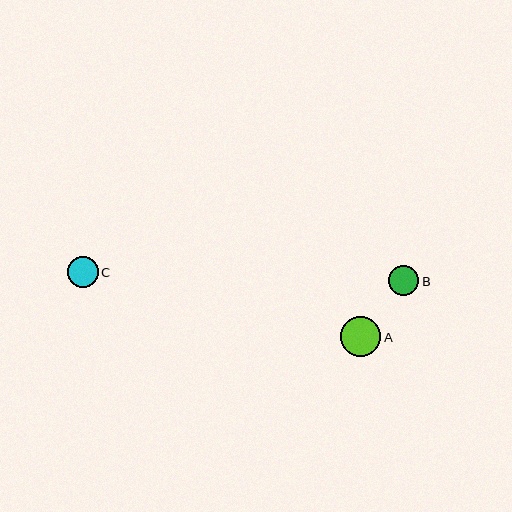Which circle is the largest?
Circle A is the largest with a size of approximately 40 pixels.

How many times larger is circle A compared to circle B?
Circle A is approximately 1.3 times the size of circle B.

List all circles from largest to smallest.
From largest to smallest: A, C, B.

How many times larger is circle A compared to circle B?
Circle A is approximately 1.3 times the size of circle B.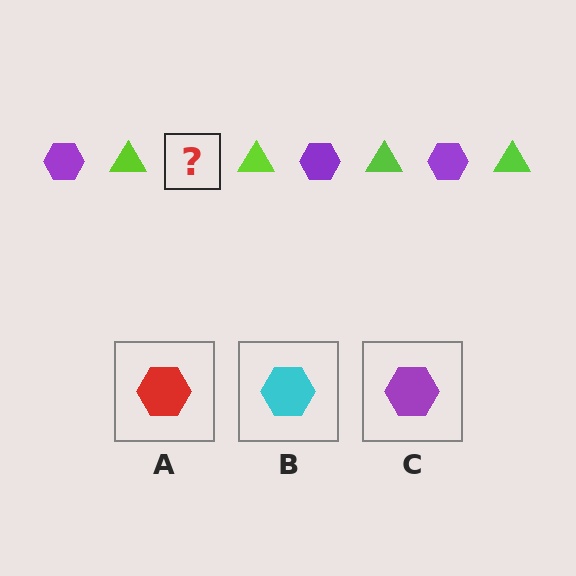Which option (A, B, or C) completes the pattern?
C.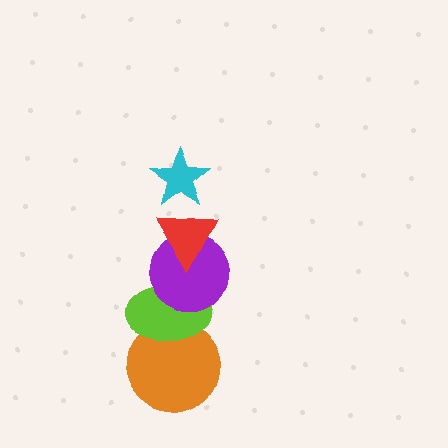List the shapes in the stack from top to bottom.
From top to bottom: the cyan star, the red triangle, the purple circle, the lime ellipse, the orange circle.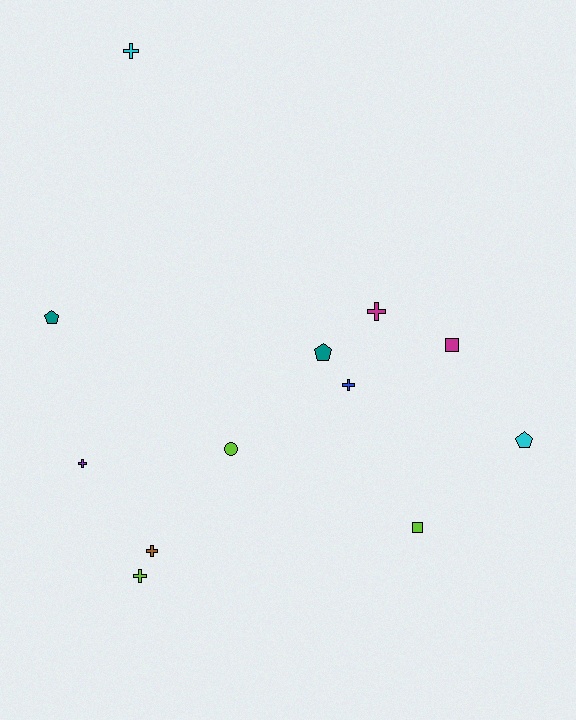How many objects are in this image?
There are 12 objects.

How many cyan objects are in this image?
There are 2 cyan objects.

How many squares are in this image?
There are 2 squares.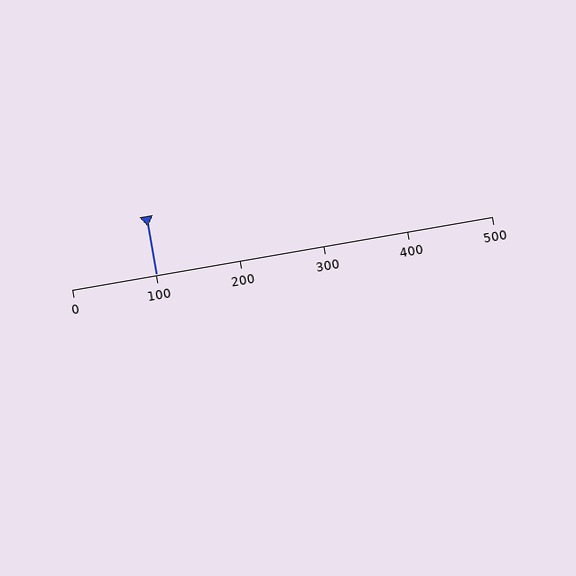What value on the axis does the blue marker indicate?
The marker indicates approximately 100.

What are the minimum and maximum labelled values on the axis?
The axis runs from 0 to 500.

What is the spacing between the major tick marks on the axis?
The major ticks are spaced 100 apart.